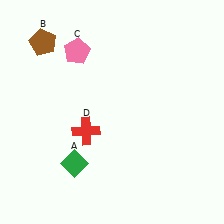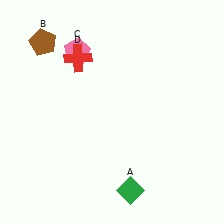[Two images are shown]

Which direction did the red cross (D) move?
The red cross (D) moved up.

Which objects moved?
The objects that moved are: the green diamond (A), the red cross (D).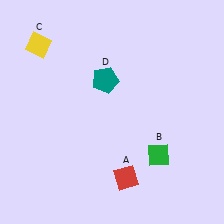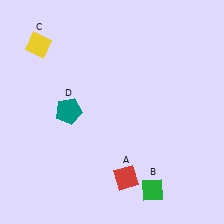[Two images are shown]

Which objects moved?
The objects that moved are: the green diamond (B), the teal pentagon (D).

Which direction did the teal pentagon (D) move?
The teal pentagon (D) moved left.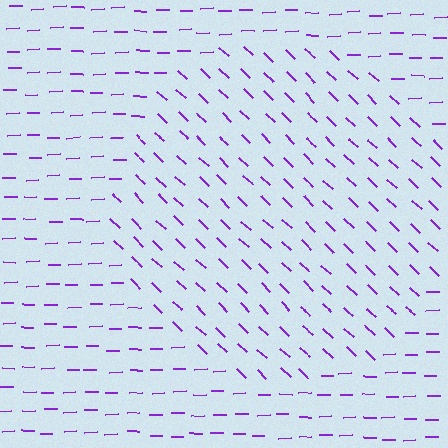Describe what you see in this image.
The image is filled with small purple line segments. A circle region in the image has lines oriented differently from the surrounding lines, creating a visible texture boundary.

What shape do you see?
I see a circle.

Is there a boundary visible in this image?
Yes, there is a texture boundary formed by a change in line orientation.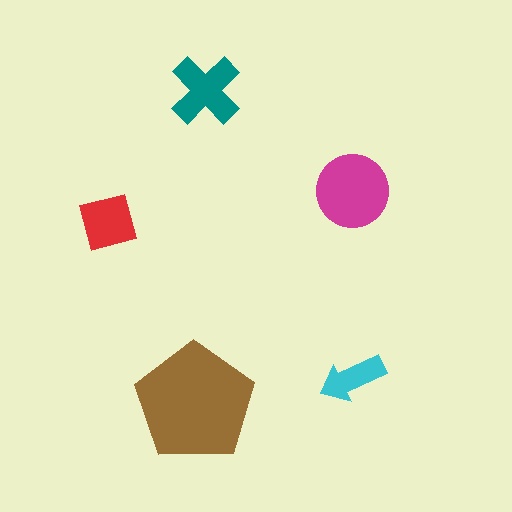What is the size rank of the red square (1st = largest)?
4th.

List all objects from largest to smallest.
The brown pentagon, the magenta circle, the teal cross, the red square, the cyan arrow.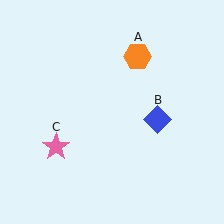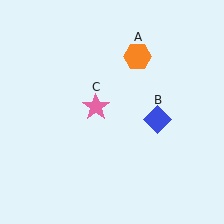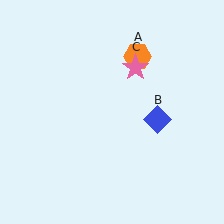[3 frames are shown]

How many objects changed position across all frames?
1 object changed position: pink star (object C).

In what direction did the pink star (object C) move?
The pink star (object C) moved up and to the right.